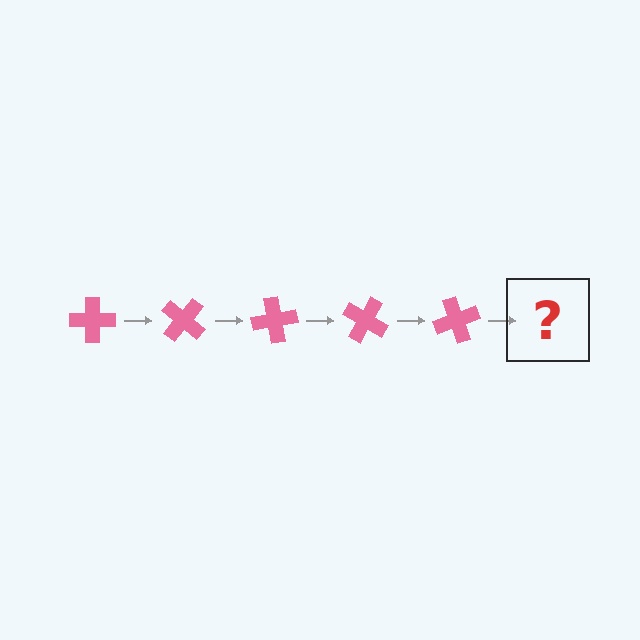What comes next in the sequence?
The next element should be a pink cross rotated 200 degrees.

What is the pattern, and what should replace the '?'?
The pattern is that the cross rotates 40 degrees each step. The '?' should be a pink cross rotated 200 degrees.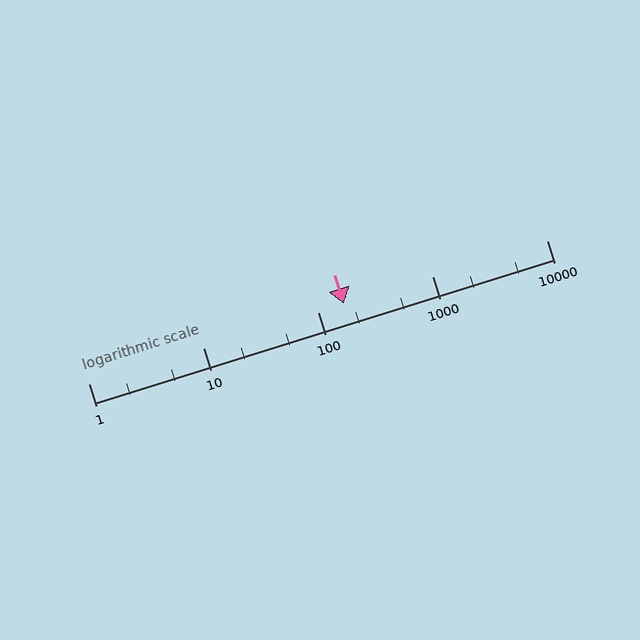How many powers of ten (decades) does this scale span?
The scale spans 4 decades, from 1 to 10000.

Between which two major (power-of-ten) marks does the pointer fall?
The pointer is between 100 and 1000.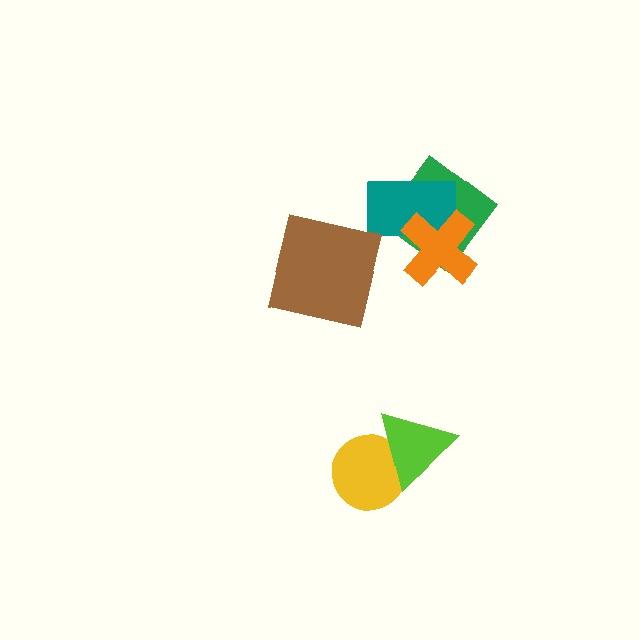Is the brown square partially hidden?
No, no other shape covers it.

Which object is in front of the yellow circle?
The lime triangle is in front of the yellow circle.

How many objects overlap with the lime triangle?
1 object overlaps with the lime triangle.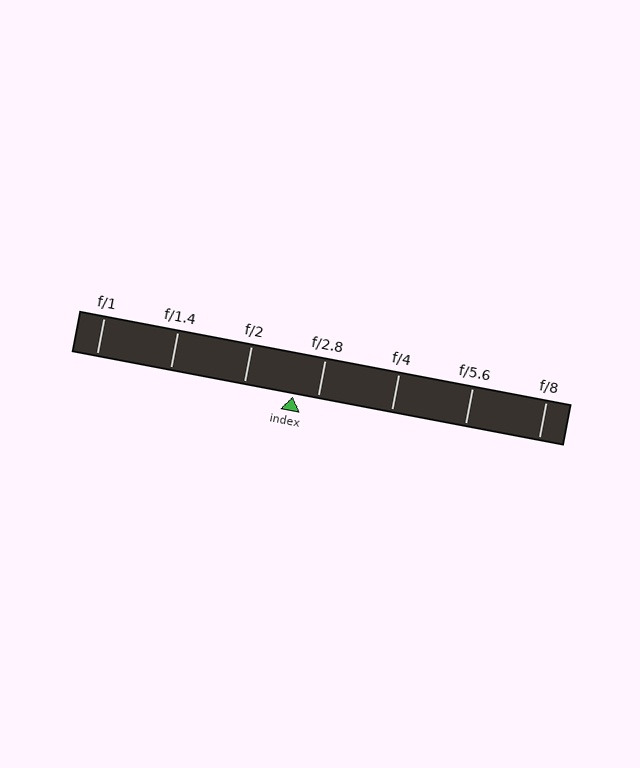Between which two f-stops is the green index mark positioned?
The index mark is between f/2 and f/2.8.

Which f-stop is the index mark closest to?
The index mark is closest to f/2.8.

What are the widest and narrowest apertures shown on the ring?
The widest aperture shown is f/1 and the narrowest is f/8.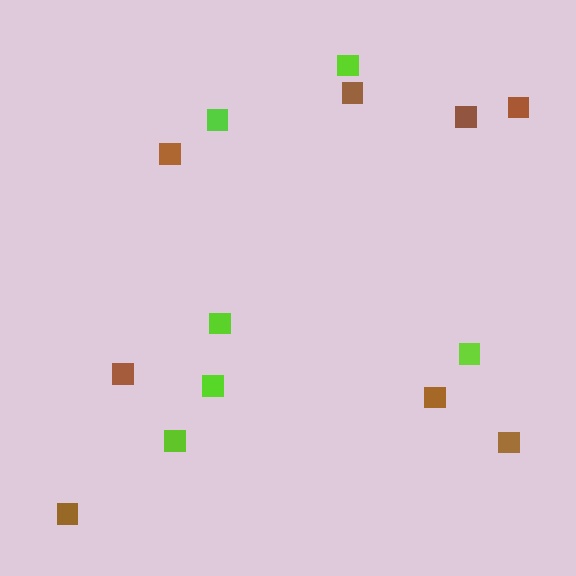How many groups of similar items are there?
There are 2 groups: one group of brown squares (8) and one group of lime squares (6).